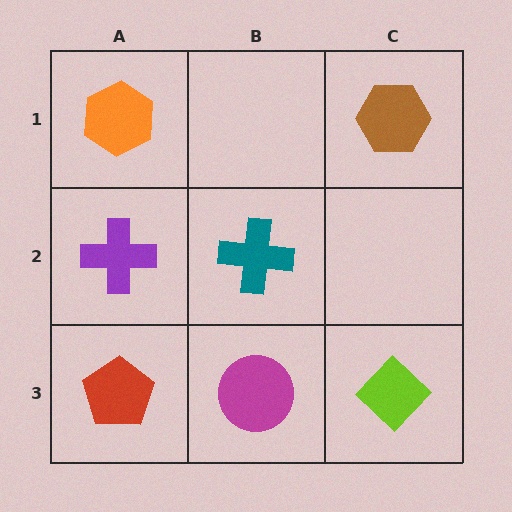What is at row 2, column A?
A purple cross.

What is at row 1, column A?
An orange hexagon.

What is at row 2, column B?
A teal cross.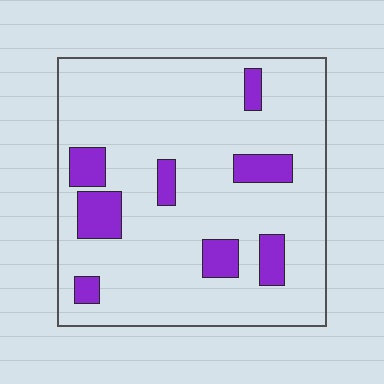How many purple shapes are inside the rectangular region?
8.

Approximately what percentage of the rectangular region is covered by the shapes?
Approximately 15%.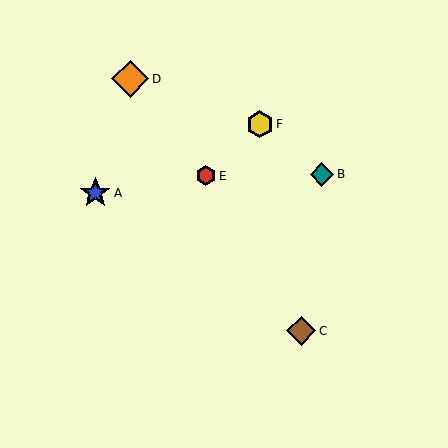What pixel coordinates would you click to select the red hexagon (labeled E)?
Click at (206, 176) to select the red hexagon E.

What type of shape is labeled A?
Shape A is a blue star.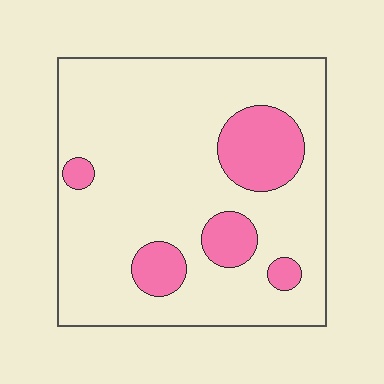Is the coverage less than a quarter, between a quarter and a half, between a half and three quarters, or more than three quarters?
Less than a quarter.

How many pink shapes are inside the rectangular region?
5.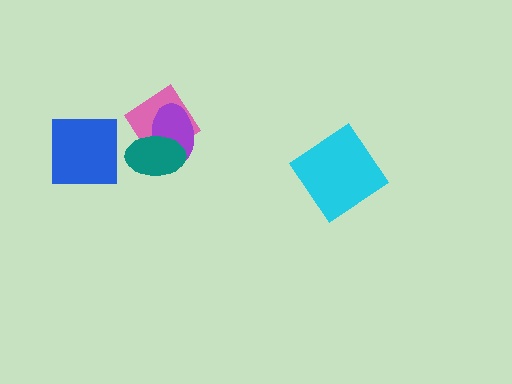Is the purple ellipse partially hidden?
Yes, it is partially covered by another shape.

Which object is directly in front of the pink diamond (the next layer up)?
The purple ellipse is directly in front of the pink diamond.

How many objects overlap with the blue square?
0 objects overlap with the blue square.